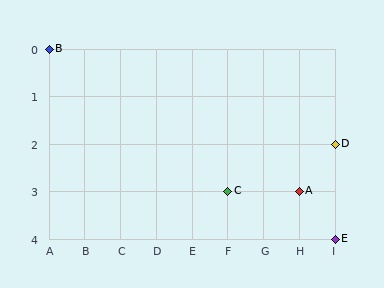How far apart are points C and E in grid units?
Points C and E are 3 columns and 1 row apart (about 3.2 grid units diagonally).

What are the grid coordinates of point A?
Point A is at grid coordinates (H, 3).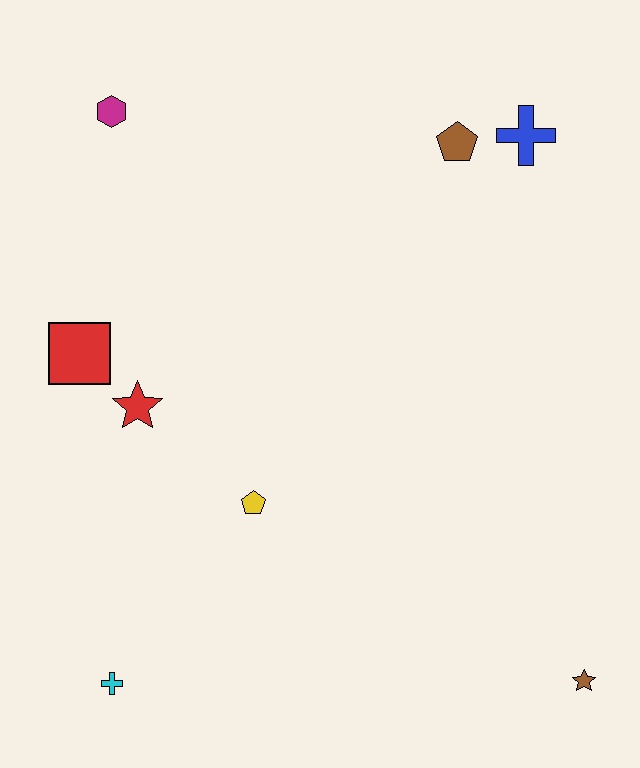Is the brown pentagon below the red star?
No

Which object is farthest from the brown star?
The magenta hexagon is farthest from the brown star.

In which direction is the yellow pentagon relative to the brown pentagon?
The yellow pentagon is below the brown pentagon.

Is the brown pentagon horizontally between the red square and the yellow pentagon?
No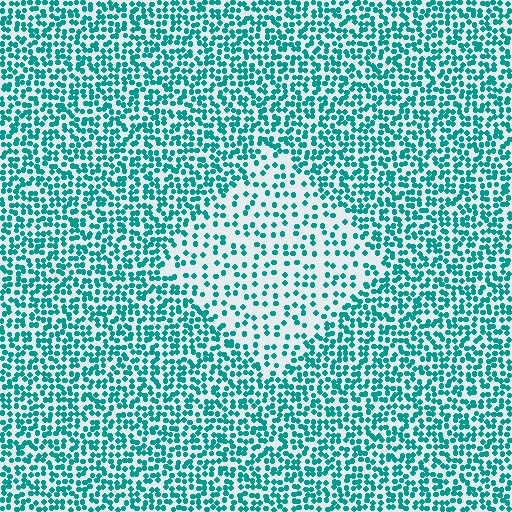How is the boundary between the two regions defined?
The boundary is defined by a change in element density (approximately 2.2x ratio). All elements are the same color, size, and shape.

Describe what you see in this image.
The image contains small teal elements arranged at two different densities. A diamond-shaped region is visible where the elements are less densely packed than the surrounding area.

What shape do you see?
I see a diamond.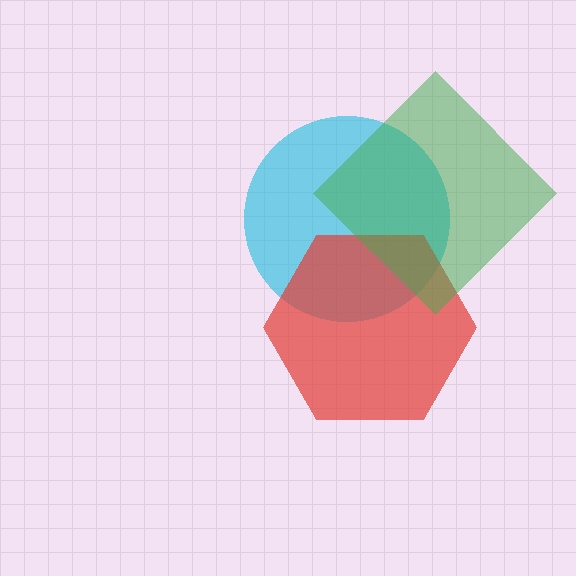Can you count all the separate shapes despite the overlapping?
Yes, there are 3 separate shapes.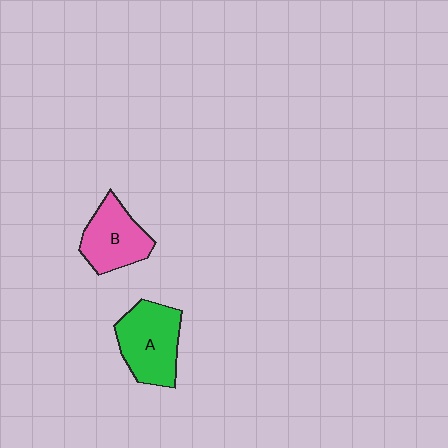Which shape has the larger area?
Shape A (green).